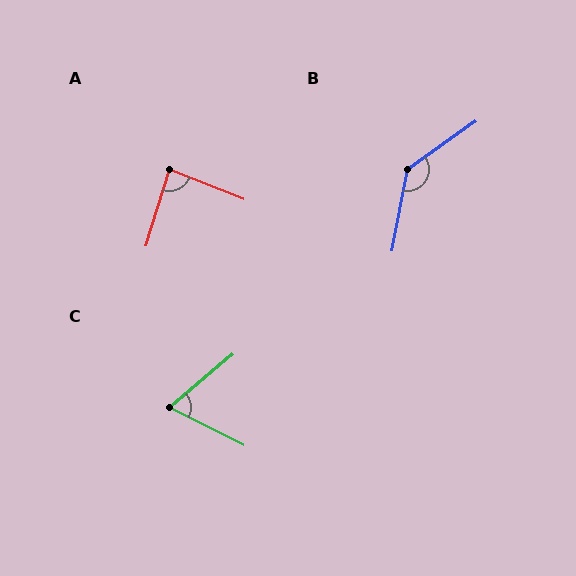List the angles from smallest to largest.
C (67°), A (85°), B (136°).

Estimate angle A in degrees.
Approximately 85 degrees.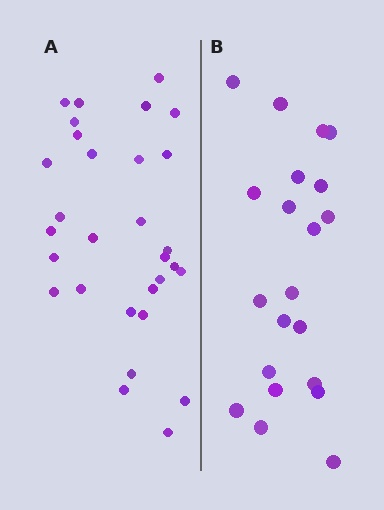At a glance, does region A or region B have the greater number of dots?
Region A (the left region) has more dots.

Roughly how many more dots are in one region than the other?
Region A has roughly 8 or so more dots than region B.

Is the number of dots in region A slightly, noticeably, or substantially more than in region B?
Region A has noticeably more, but not dramatically so. The ratio is roughly 1.4 to 1.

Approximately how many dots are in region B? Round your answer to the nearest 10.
About 20 dots. (The exact count is 21, which rounds to 20.)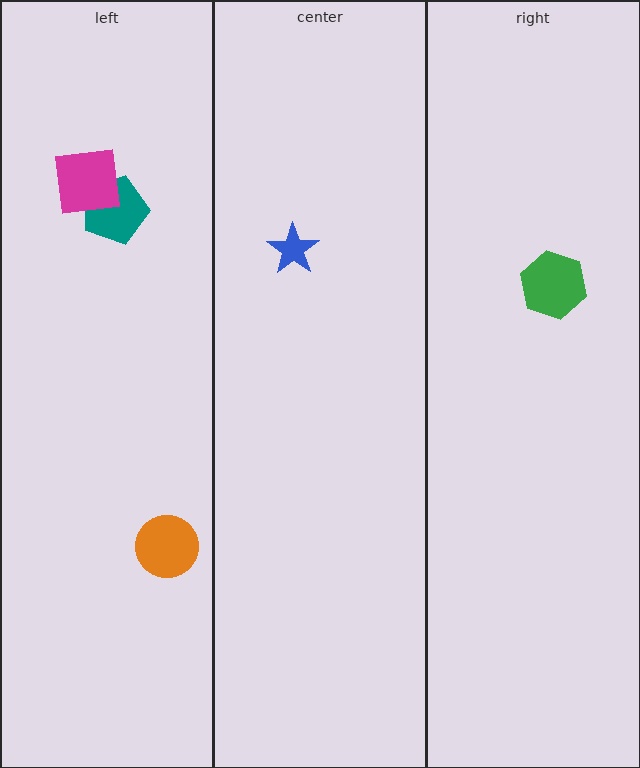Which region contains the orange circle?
The left region.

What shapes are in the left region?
The teal pentagon, the magenta square, the orange circle.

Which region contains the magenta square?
The left region.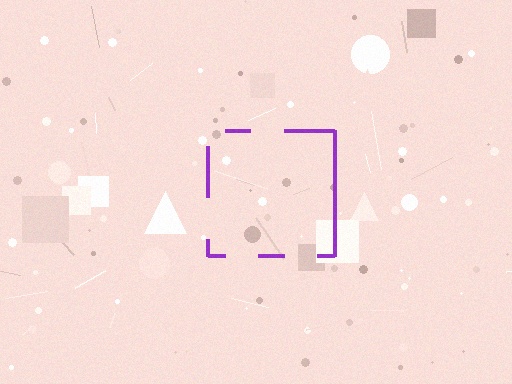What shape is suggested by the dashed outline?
The dashed outline suggests a square.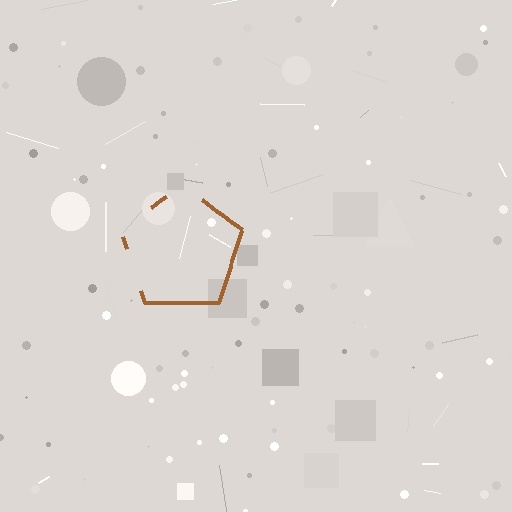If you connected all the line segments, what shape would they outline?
They would outline a pentagon.